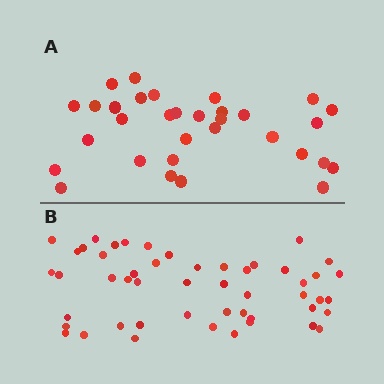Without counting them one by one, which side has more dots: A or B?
Region B (the bottom region) has more dots.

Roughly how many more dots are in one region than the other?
Region B has approximately 20 more dots than region A.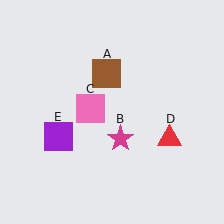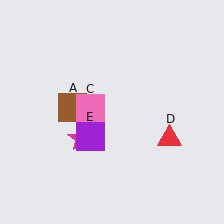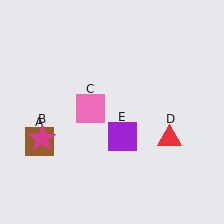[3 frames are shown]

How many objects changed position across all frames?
3 objects changed position: brown square (object A), magenta star (object B), purple square (object E).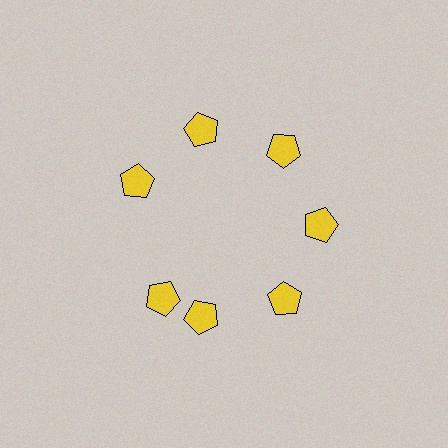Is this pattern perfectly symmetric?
No. The 7 yellow pentagons are arranged in a ring, but one element near the 8 o'clock position is rotated out of alignment along the ring, breaking the 7-fold rotational symmetry.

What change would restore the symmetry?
The symmetry would be restored by rotating it back into even spacing with its neighbors so that all 7 pentagons sit at equal angles and equal distance from the center.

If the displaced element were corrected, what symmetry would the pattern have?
It would have 7-fold rotational symmetry — the pattern would map onto itself every 51 degrees.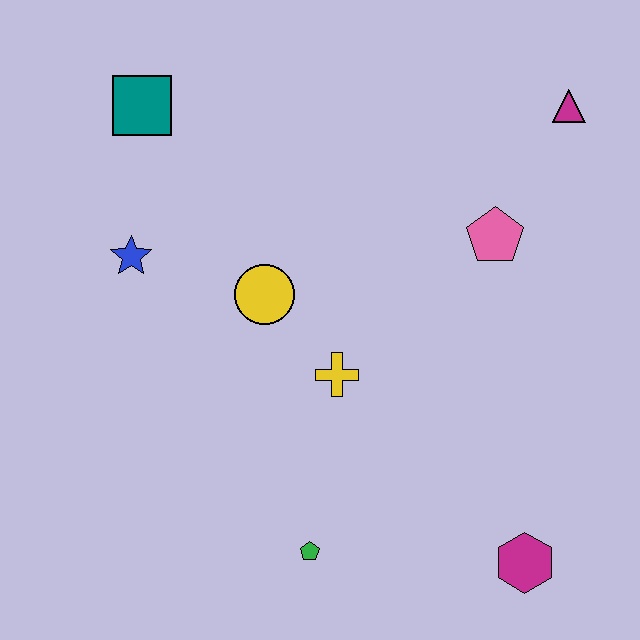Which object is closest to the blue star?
The yellow circle is closest to the blue star.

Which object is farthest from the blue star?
The magenta hexagon is farthest from the blue star.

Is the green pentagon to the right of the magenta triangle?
No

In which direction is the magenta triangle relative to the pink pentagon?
The magenta triangle is above the pink pentagon.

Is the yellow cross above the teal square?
No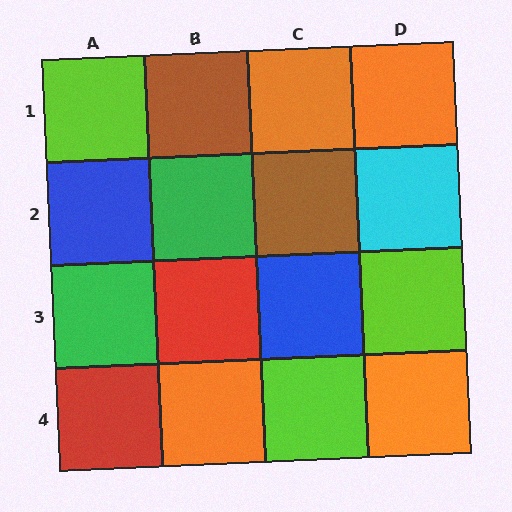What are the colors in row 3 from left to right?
Green, red, blue, lime.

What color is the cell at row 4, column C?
Lime.